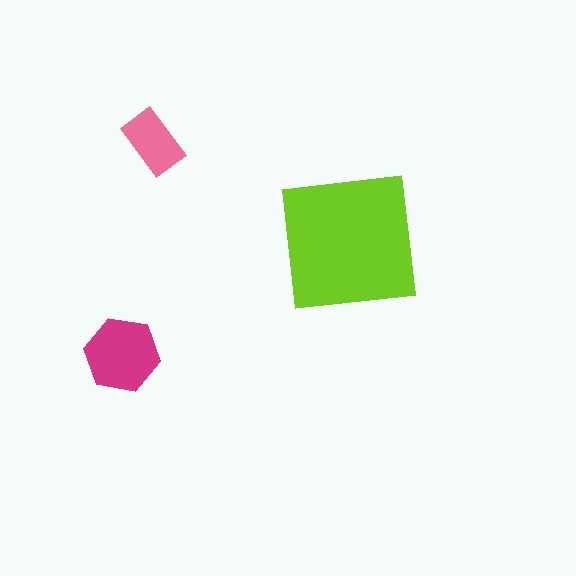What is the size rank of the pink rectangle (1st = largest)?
3rd.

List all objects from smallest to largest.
The pink rectangle, the magenta hexagon, the lime square.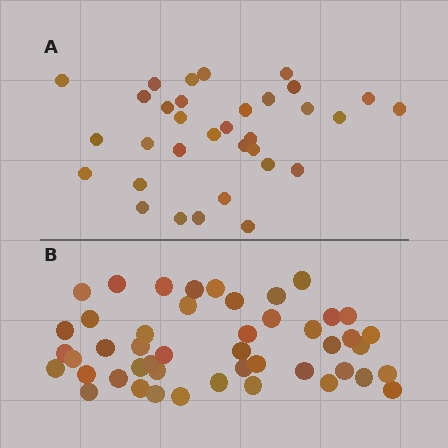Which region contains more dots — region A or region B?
Region B (the bottom region) has more dots.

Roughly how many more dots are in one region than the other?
Region B has approximately 15 more dots than region A.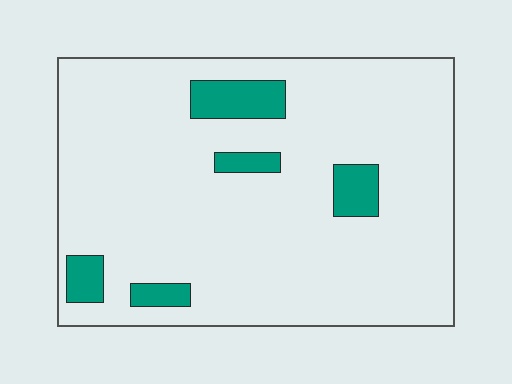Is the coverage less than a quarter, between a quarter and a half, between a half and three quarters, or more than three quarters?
Less than a quarter.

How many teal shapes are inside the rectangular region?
5.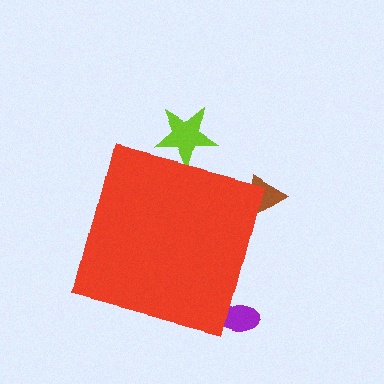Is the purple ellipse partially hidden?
Yes, the purple ellipse is partially hidden behind the red square.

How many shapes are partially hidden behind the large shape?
3 shapes are partially hidden.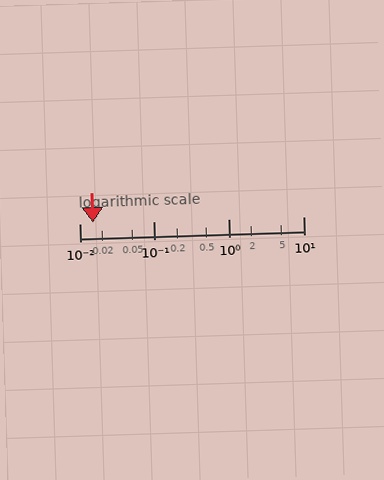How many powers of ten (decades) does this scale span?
The scale spans 3 decades, from 0.01 to 10.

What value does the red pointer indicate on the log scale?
The pointer indicates approximately 0.015.